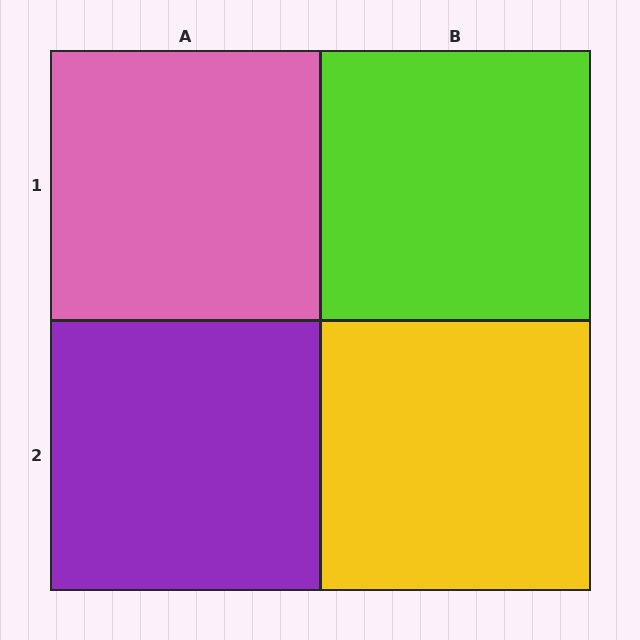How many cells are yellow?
1 cell is yellow.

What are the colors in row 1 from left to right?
Pink, lime.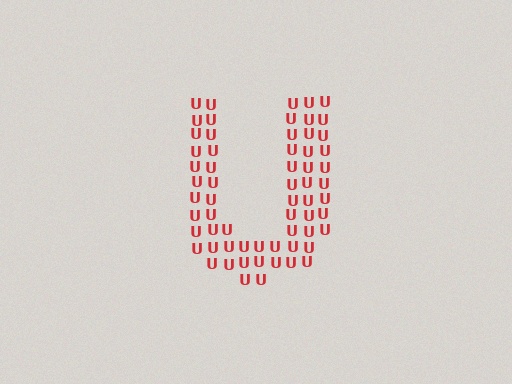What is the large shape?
The large shape is the letter U.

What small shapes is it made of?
It is made of small letter U's.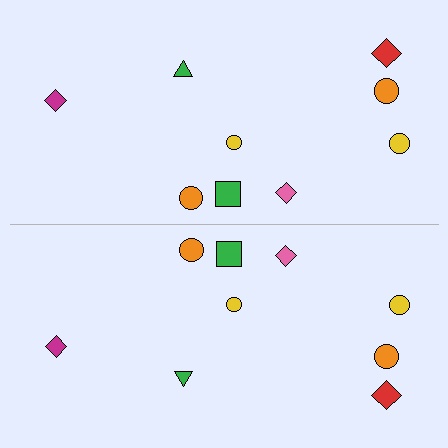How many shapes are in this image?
There are 18 shapes in this image.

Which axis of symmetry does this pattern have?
The pattern has a horizontal axis of symmetry running through the center of the image.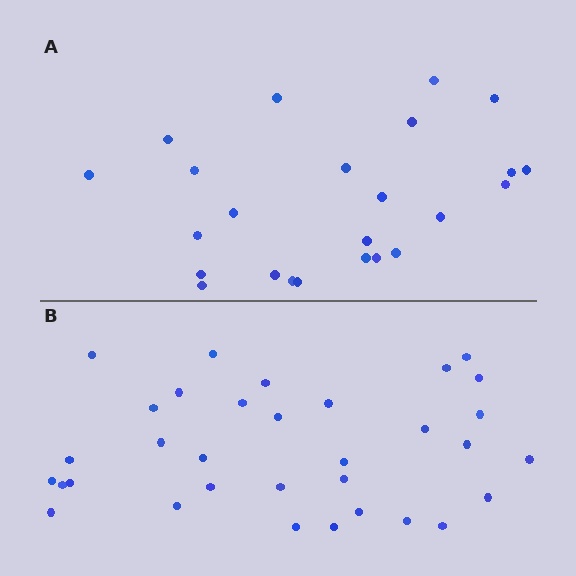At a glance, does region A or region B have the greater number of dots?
Region B (the bottom region) has more dots.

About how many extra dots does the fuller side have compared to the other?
Region B has roughly 8 or so more dots than region A.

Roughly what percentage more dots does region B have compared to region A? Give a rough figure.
About 40% more.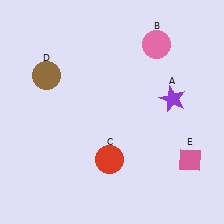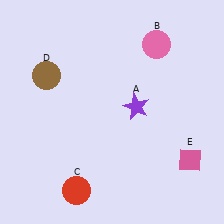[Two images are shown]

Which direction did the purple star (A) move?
The purple star (A) moved left.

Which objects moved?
The objects that moved are: the purple star (A), the red circle (C).